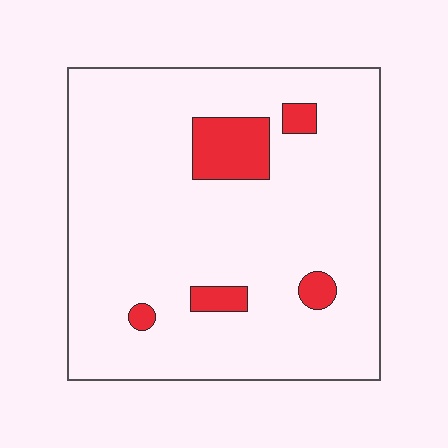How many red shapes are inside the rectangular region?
5.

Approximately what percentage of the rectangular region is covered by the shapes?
Approximately 10%.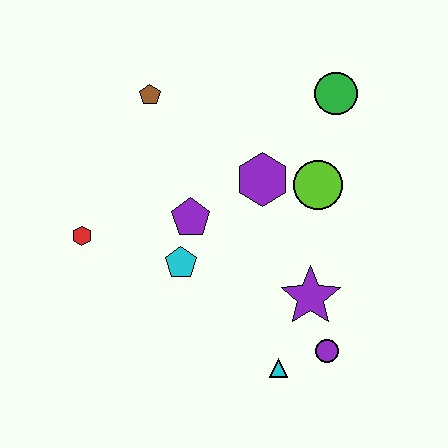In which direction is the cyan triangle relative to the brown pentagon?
The cyan triangle is below the brown pentagon.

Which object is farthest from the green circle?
The red hexagon is farthest from the green circle.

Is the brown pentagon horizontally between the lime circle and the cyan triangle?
No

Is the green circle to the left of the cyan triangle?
No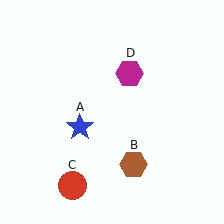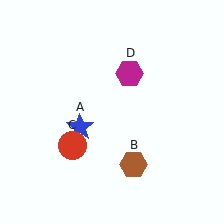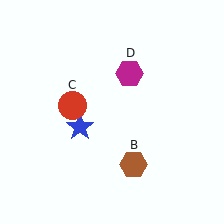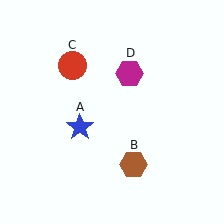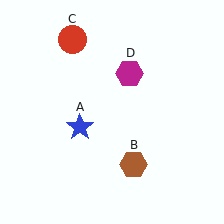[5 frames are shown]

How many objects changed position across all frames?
1 object changed position: red circle (object C).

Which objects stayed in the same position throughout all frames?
Blue star (object A) and brown hexagon (object B) and magenta hexagon (object D) remained stationary.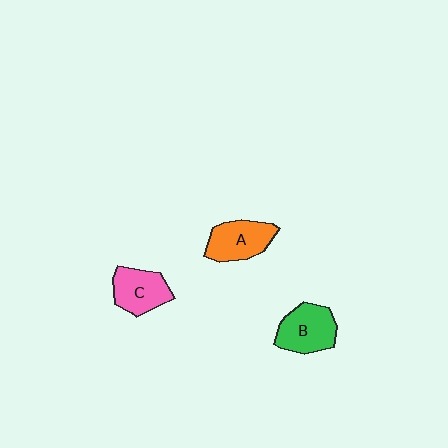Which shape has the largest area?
Shape B (green).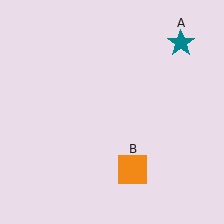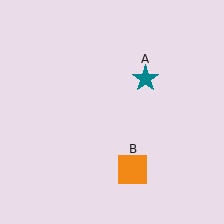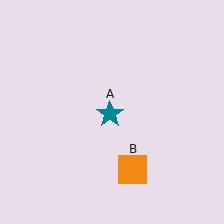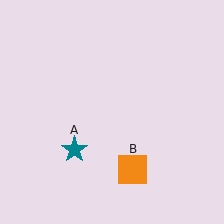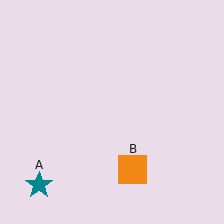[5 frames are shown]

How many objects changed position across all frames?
1 object changed position: teal star (object A).